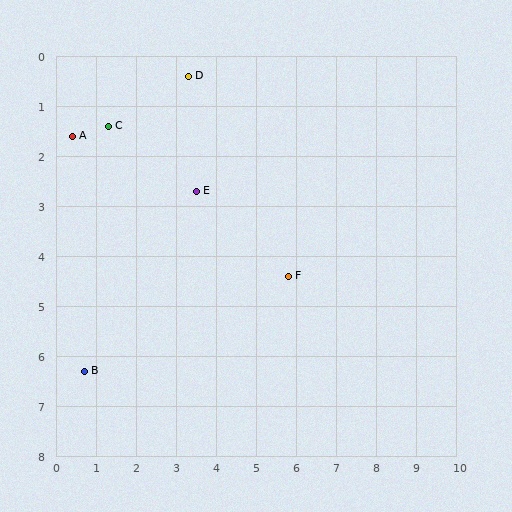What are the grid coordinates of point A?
Point A is at approximately (0.4, 1.6).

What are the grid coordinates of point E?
Point E is at approximately (3.5, 2.7).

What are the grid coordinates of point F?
Point F is at approximately (5.8, 4.4).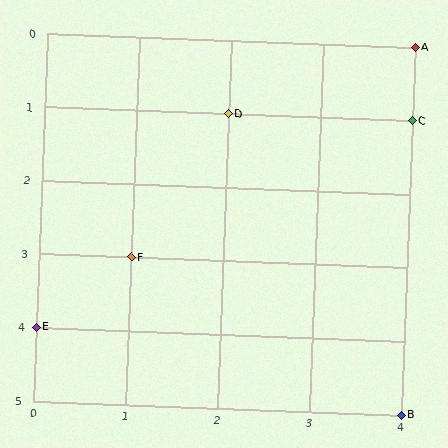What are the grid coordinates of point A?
Point A is at grid coordinates (4, 0).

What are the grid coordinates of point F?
Point F is at grid coordinates (1, 3).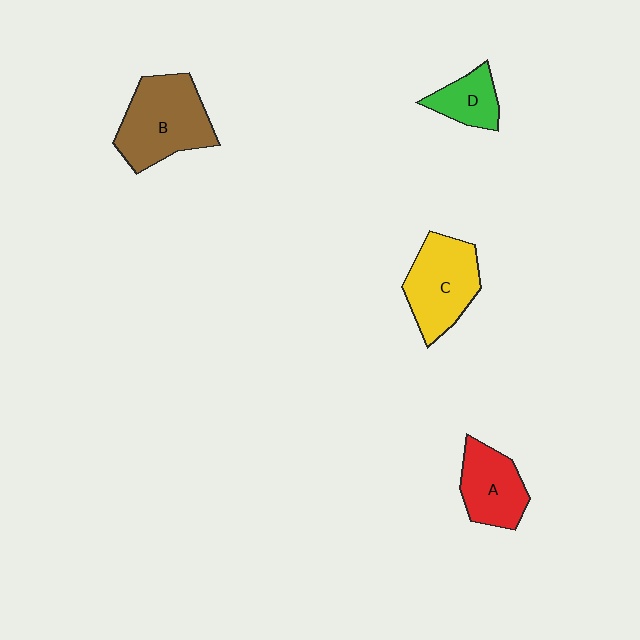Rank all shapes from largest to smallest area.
From largest to smallest: B (brown), C (yellow), A (red), D (green).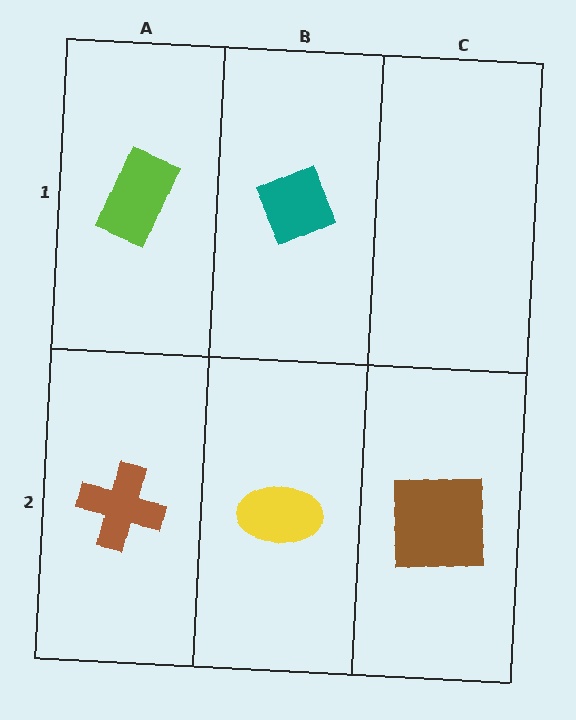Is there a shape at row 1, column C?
No, that cell is empty.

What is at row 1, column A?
A lime rectangle.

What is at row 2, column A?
A brown cross.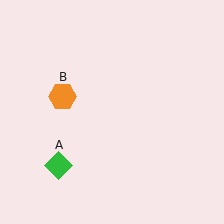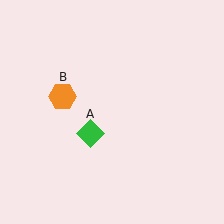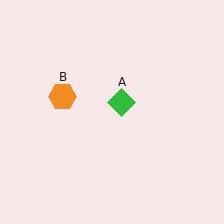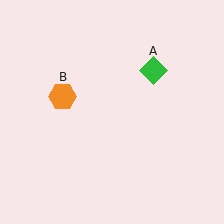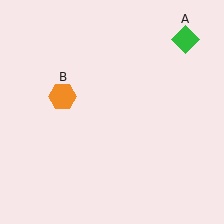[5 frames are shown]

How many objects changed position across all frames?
1 object changed position: green diamond (object A).